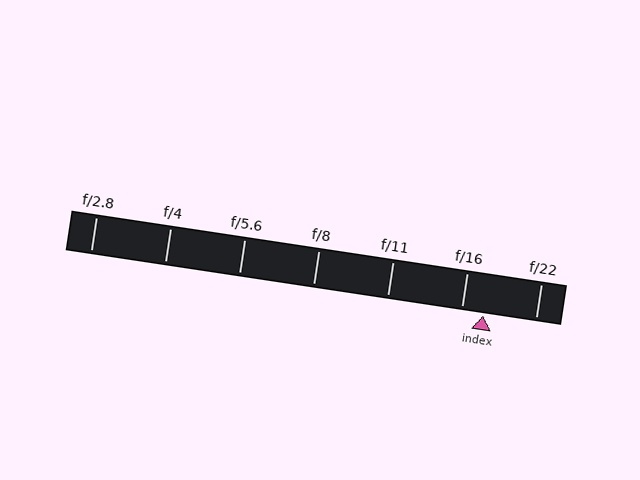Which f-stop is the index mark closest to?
The index mark is closest to f/16.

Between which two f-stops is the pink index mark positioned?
The index mark is between f/16 and f/22.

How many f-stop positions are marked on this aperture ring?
There are 7 f-stop positions marked.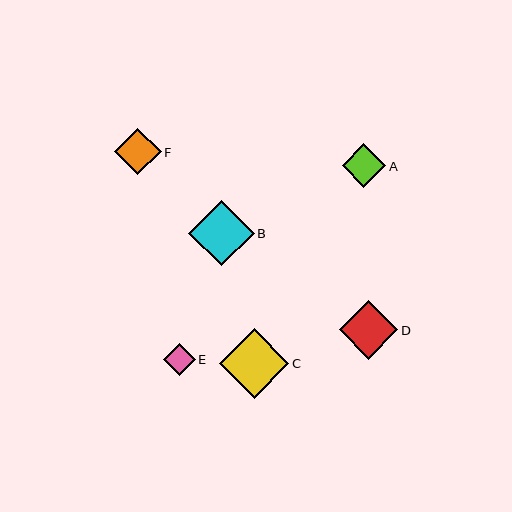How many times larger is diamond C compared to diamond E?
Diamond C is approximately 2.2 times the size of diamond E.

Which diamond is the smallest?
Diamond E is the smallest with a size of approximately 32 pixels.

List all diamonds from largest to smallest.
From largest to smallest: C, B, D, F, A, E.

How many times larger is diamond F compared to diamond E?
Diamond F is approximately 1.5 times the size of diamond E.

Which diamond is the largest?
Diamond C is the largest with a size of approximately 70 pixels.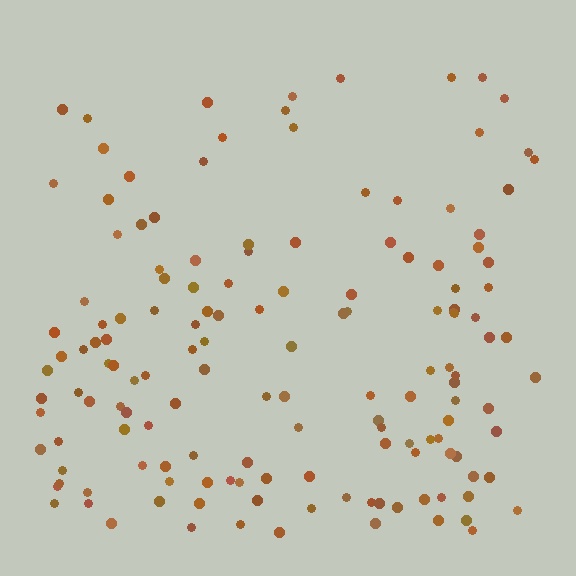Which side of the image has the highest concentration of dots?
The bottom.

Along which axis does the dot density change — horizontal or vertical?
Vertical.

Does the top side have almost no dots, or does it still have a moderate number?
Still a moderate number, just noticeably fewer than the bottom.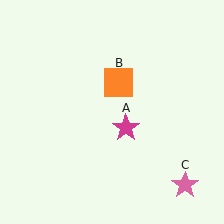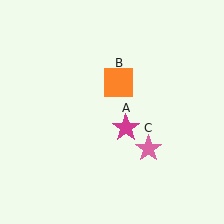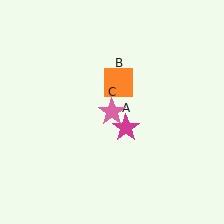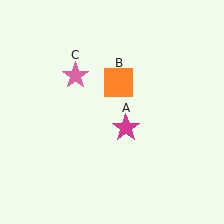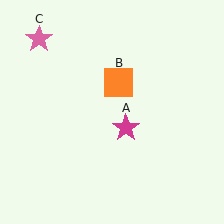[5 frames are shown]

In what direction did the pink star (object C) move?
The pink star (object C) moved up and to the left.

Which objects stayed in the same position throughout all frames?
Magenta star (object A) and orange square (object B) remained stationary.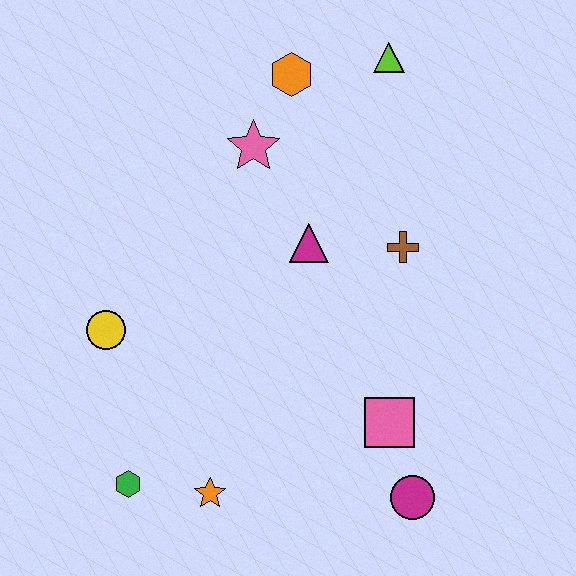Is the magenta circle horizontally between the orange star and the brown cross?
No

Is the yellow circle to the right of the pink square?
No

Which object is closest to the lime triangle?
The orange hexagon is closest to the lime triangle.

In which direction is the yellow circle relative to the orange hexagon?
The yellow circle is below the orange hexagon.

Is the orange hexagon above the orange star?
Yes